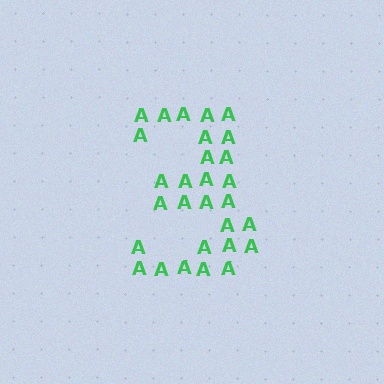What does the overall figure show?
The overall figure shows the digit 3.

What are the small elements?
The small elements are letter A's.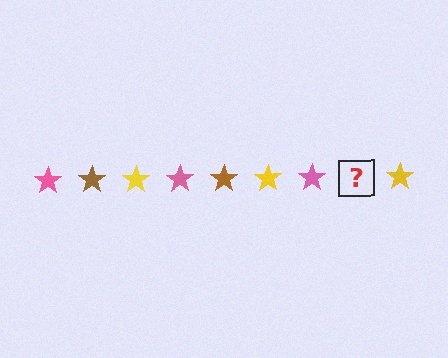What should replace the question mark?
The question mark should be replaced with a brown star.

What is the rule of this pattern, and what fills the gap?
The rule is that the pattern cycles through pink, brown, yellow stars. The gap should be filled with a brown star.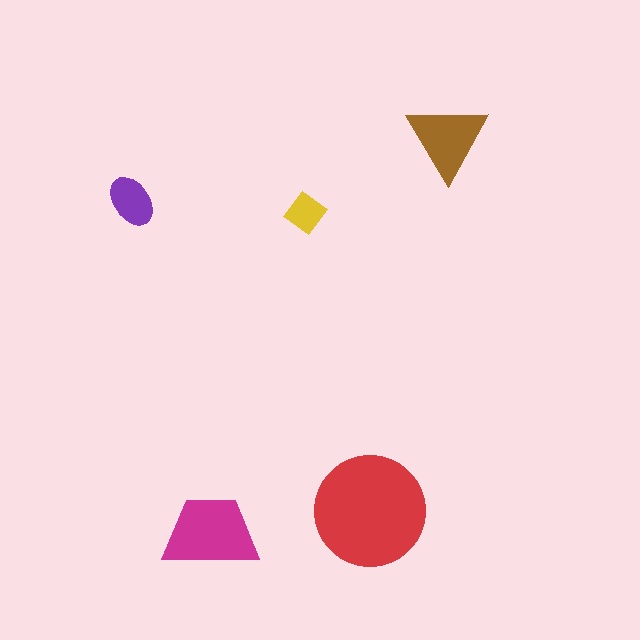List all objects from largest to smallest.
The red circle, the magenta trapezoid, the brown triangle, the purple ellipse, the yellow diamond.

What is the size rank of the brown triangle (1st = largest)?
3rd.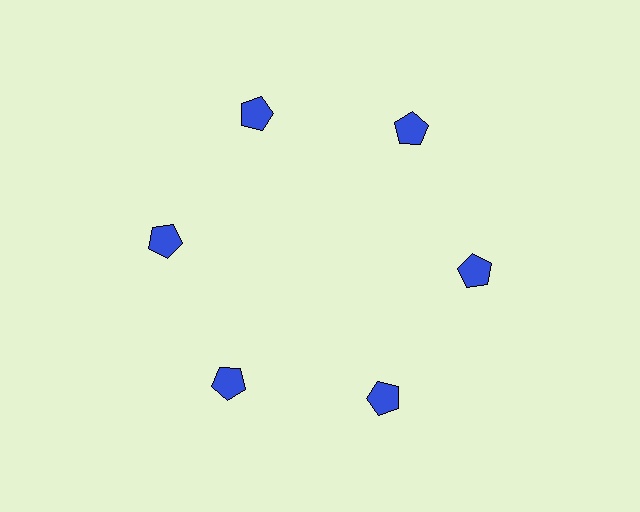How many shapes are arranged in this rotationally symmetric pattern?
There are 6 shapes, arranged in 6 groups of 1.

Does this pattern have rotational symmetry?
Yes, this pattern has 6-fold rotational symmetry. It looks the same after rotating 60 degrees around the center.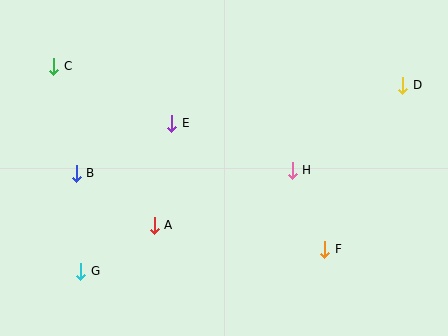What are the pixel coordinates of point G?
Point G is at (81, 271).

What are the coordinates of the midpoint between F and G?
The midpoint between F and G is at (203, 260).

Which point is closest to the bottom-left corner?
Point G is closest to the bottom-left corner.